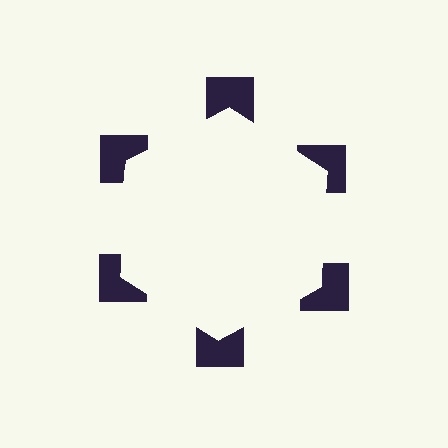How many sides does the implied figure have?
6 sides.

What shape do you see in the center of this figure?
An illusory hexagon — its edges are inferred from the aligned wedge cuts in the notched squares, not physically drawn.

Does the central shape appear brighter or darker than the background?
It typically appears slightly brighter than the background, even though no actual brightness change is drawn.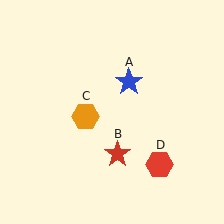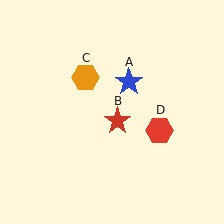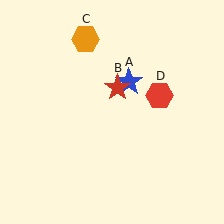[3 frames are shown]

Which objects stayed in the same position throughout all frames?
Blue star (object A) remained stationary.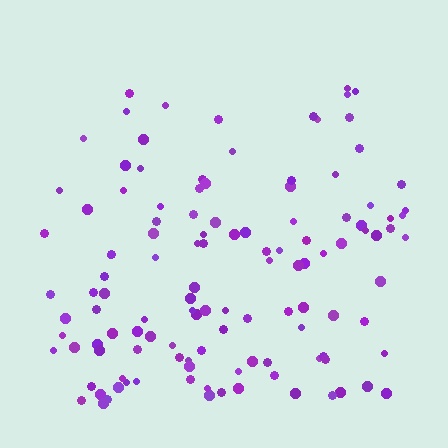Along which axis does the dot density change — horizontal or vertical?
Vertical.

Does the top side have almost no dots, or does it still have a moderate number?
Still a moderate number, just noticeably fewer than the bottom.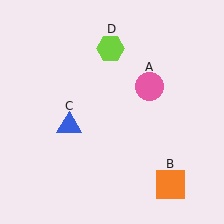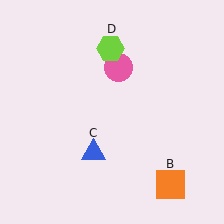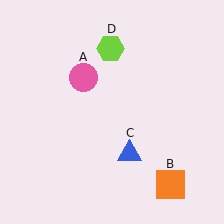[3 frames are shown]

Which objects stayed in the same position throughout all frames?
Orange square (object B) and lime hexagon (object D) remained stationary.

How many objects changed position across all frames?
2 objects changed position: pink circle (object A), blue triangle (object C).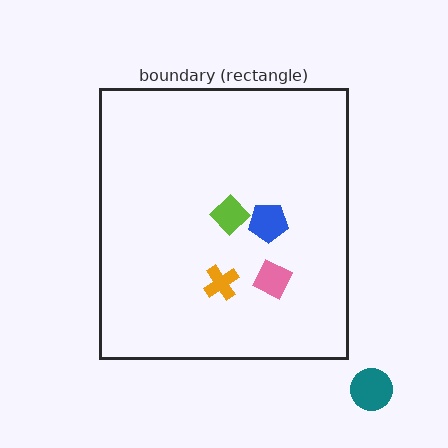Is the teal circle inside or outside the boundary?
Outside.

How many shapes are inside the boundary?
4 inside, 1 outside.